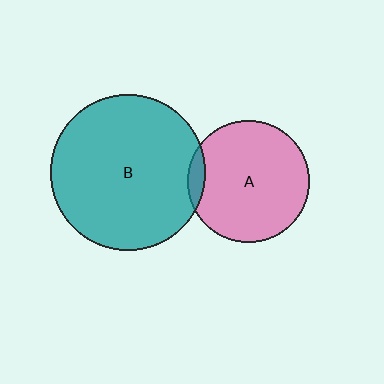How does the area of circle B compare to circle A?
Approximately 1.6 times.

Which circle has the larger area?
Circle B (teal).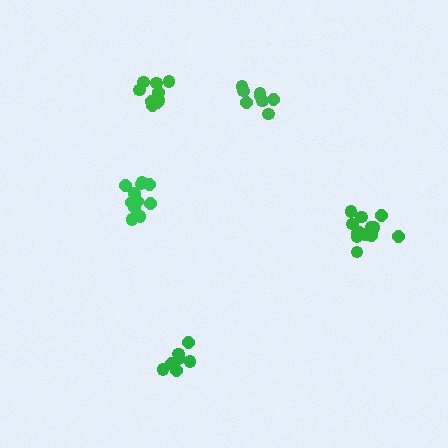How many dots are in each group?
Group 1: 8 dots, Group 2: 13 dots, Group 3: 13 dots, Group 4: 8 dots, Group 5: 11 dots (53 total).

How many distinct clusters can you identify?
There are 5 distinct clusters.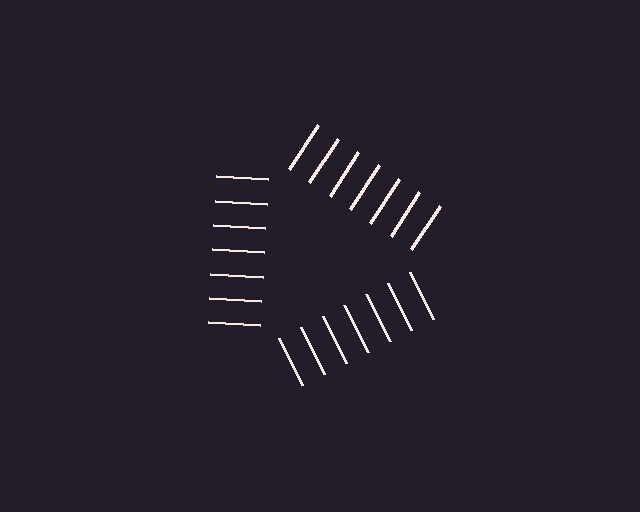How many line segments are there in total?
21 — 7 along each of the 3 edges.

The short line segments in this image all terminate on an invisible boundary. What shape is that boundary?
An illusory triangle — the line segments terminate on its edges but no continuous stroke is drawn.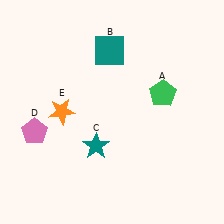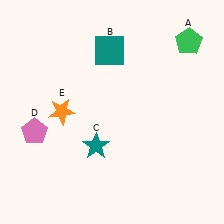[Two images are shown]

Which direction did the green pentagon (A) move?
The green pentagon (A) moved up.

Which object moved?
The green pentagon (A) moved up.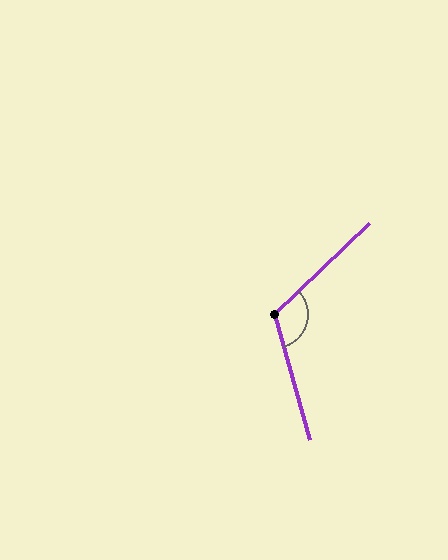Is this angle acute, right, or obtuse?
It is obtuse.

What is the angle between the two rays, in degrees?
Approximately 118 degrees.